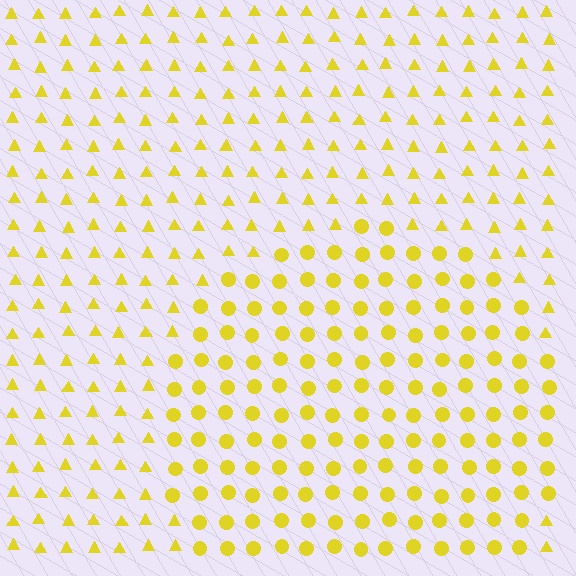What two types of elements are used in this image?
The image uses circles inside the circle region and triangles outside it.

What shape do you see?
I see a circle.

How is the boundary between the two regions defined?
The boundary is defined by a change in element shape: circles inside vs. triangles outside. All elements share the same color and spacing.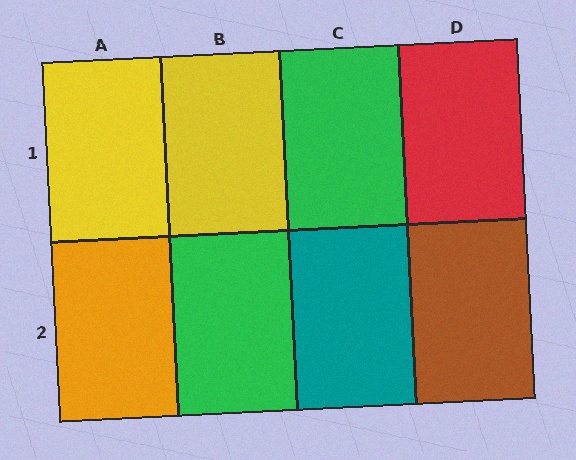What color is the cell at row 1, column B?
Yellow.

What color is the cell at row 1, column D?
Red.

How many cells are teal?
1 cell is teal.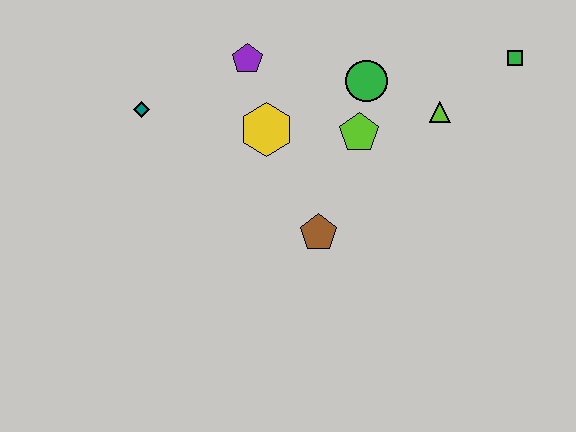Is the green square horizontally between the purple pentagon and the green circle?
No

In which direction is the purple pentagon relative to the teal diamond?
The purple pentagon is to the right of the teal diamond.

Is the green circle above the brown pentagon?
Yes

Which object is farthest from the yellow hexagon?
The green square is farthest from the yellow hexagon.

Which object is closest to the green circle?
The lime pentagon is closest to the green circle.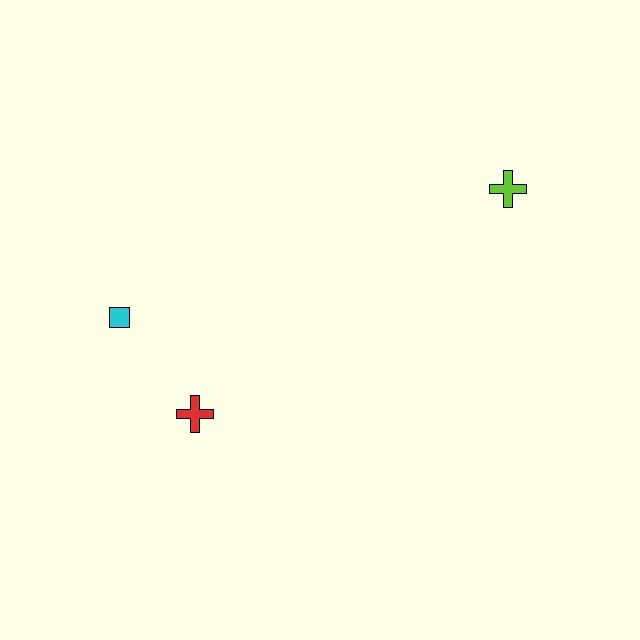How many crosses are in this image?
There are 2 crosses.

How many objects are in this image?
There are 3 objects.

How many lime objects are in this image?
There is 1 lime object.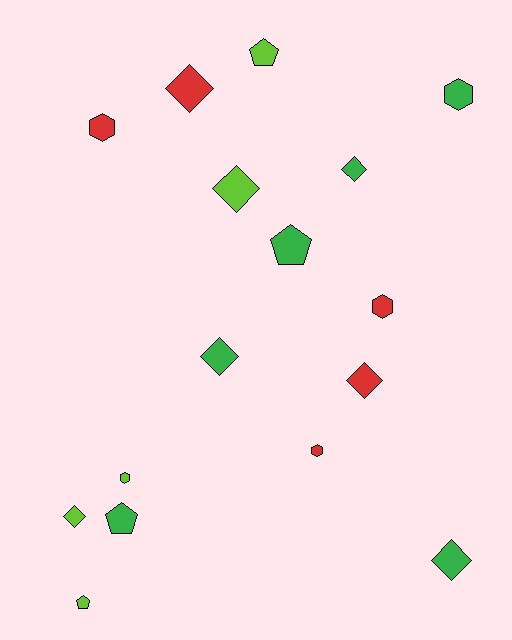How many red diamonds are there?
There are 2 red diamonds.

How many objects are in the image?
There are 16 objects.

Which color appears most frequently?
Green, with 6 objects.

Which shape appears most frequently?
Diamond, with 7 objects.